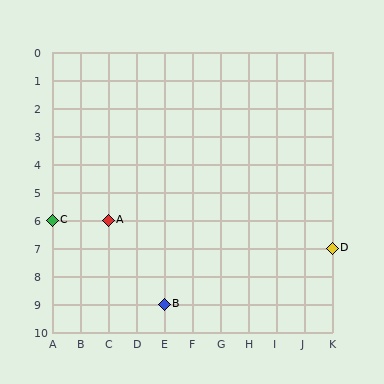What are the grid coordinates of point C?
Point C is at grid coordinates (A, 6).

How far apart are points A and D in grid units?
Points A and D are 8 columns and 1 row apart (about 8.1 grid units diagonally).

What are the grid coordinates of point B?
Point B is at grid coordinates (E, 9).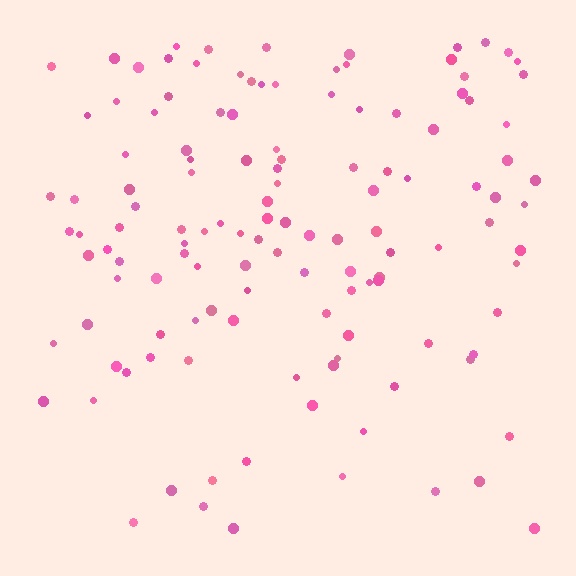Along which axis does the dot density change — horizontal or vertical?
Vertical.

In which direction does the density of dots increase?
From bottom to top, with the top side densest.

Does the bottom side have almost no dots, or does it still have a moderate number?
Still a moderate number, just noticeably fewer than the top.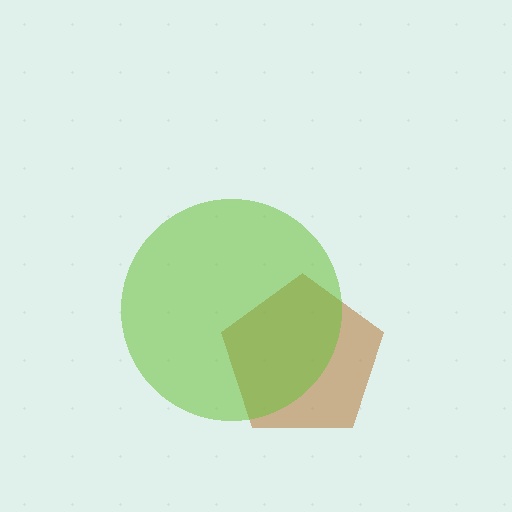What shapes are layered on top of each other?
The layered shapes are: a brown pentagon, a lime circle.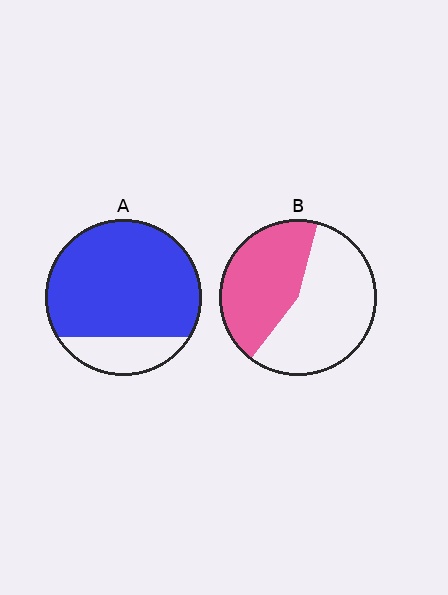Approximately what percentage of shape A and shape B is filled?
A is approximately 80% and B is approximately 45%.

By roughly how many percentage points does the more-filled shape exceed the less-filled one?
By roughly 35 percentage points (A over B).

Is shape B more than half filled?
No.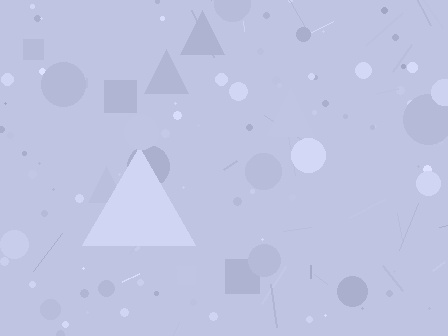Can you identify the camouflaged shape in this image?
The camouflaged shape is a triangle.